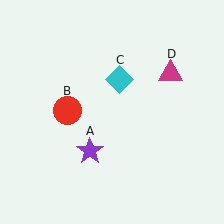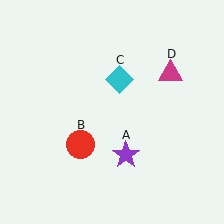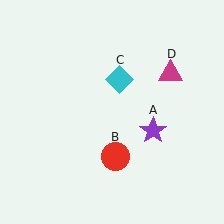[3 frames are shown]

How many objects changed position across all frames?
2 objects changed position: purple star (object A), red circle (object B).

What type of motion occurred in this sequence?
The purple star (object A), red circle (object B) rotated counterclockwise around the center of the scene.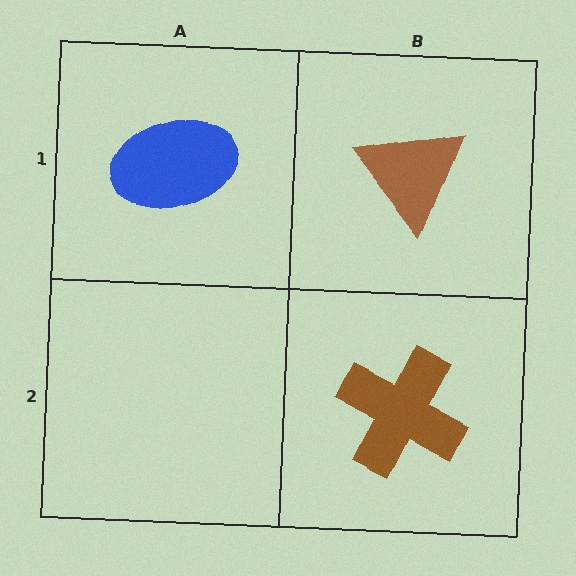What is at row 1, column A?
A blue ellipse.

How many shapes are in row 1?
2 shapes.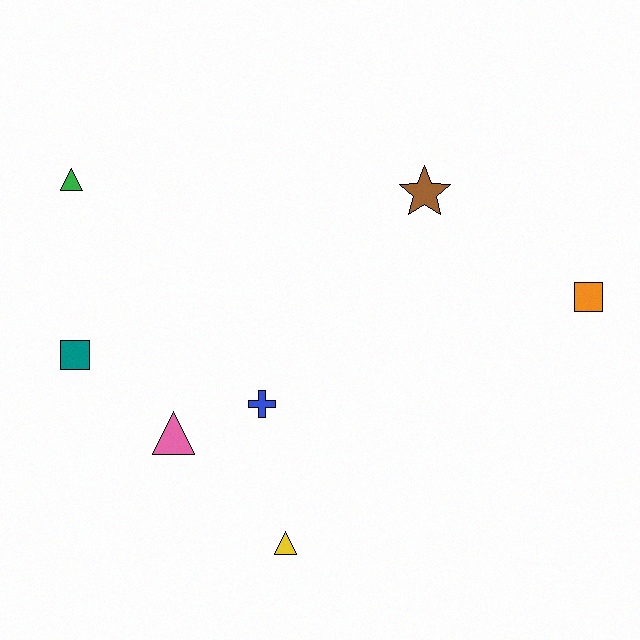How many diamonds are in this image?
There are no diamonds.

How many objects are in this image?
There are 7 objects.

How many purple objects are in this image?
There are no purple objects.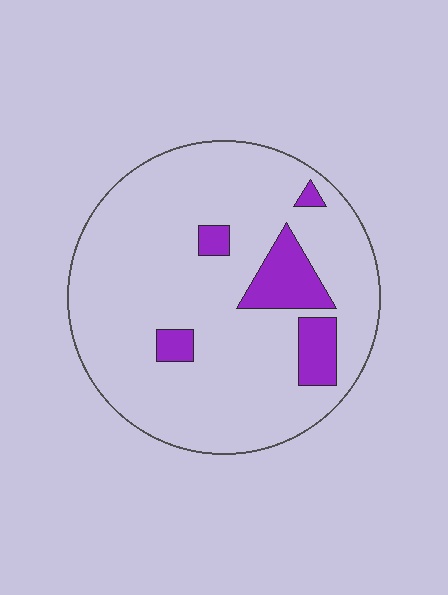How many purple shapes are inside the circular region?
5.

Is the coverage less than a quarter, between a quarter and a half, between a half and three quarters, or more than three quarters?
Less than a quarter.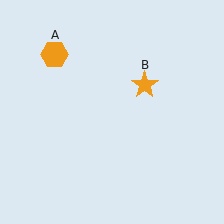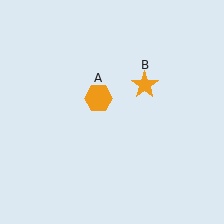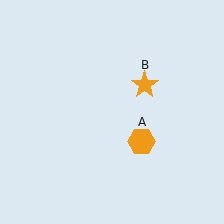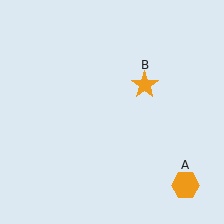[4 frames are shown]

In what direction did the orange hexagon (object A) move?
The orange hexagon (object A) moved down and to the right.